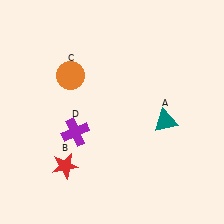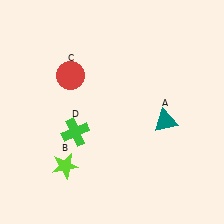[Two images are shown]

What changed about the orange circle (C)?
In Image 1, C is orange. In Image 2, it changed to red.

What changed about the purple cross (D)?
In Image 1, D is purple. In Image 2, it changed to green.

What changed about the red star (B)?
In Image 1, B is red. In Image 2, it changed to lime.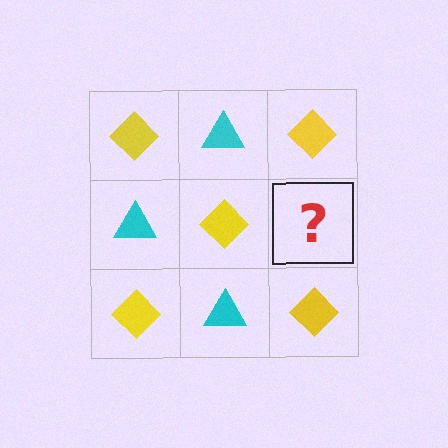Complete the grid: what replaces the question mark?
The question mark should be replaced with a cyan triangle.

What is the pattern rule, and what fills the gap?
The rule is that it alternates yellow diamond and cyan triangle in a checkerboard pattern. The gap should be filled with a cyan triangle.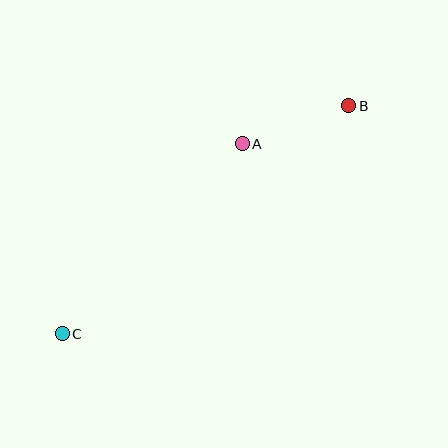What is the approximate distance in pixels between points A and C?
The distance between A and C is approximately 261 pixels.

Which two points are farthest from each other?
Points B and C are farthest from each other.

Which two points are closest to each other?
Points A and B are closest to each other.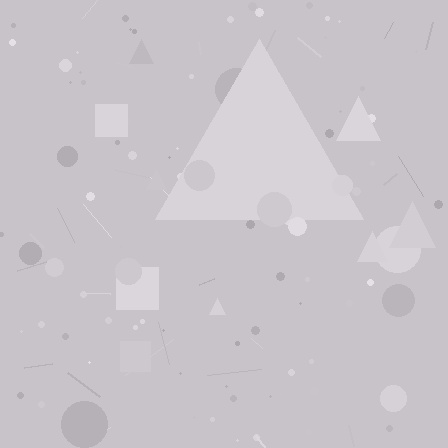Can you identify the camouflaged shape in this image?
The camouflaged shape is a triangle.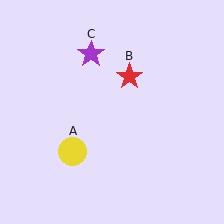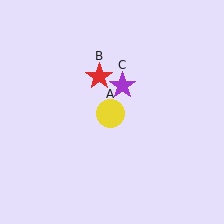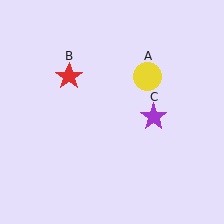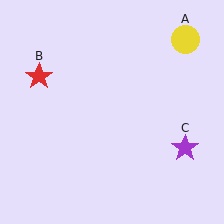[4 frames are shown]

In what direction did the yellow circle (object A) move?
The yellow circle (object A) moved up and to the right.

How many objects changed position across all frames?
3 objects changed position: yellow circle (object A), red star (object B), purple star (object C).